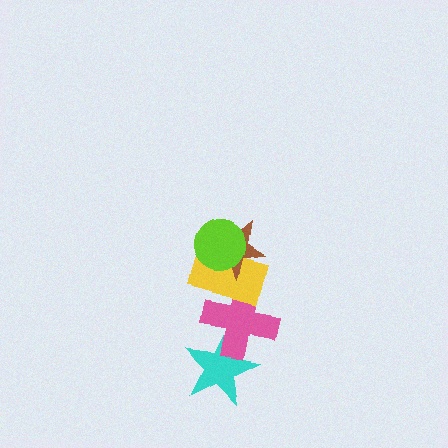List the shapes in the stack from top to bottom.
From top to bottom: the lime circle, the brown star, the yellow rectangle, the pink cross, the cyan star.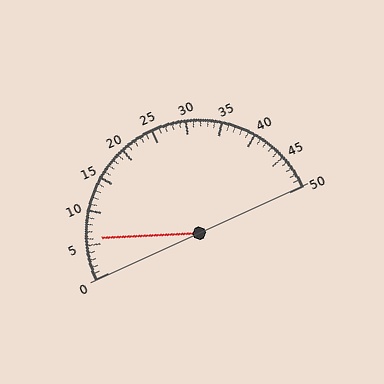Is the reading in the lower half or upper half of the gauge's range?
The reading is in the lower half of the range (0 to 50).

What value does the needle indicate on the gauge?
The needle indicates approximately 6.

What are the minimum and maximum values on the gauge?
The gauge ranges from 0 to 50.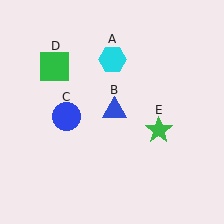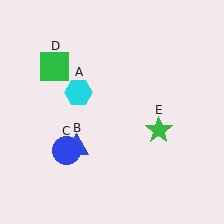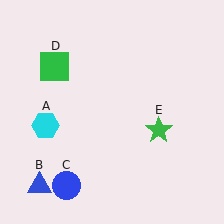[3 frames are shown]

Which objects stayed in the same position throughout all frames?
Green square (object D) and green star (object E) remained stationary.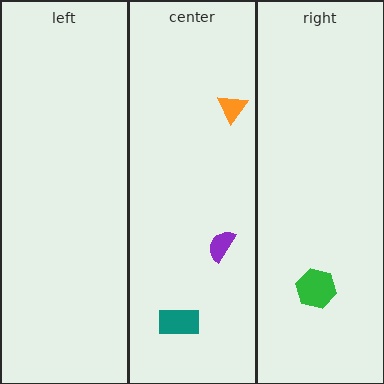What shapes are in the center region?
The teal rectangle, the purple semicircle, the orange triangle.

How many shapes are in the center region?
3.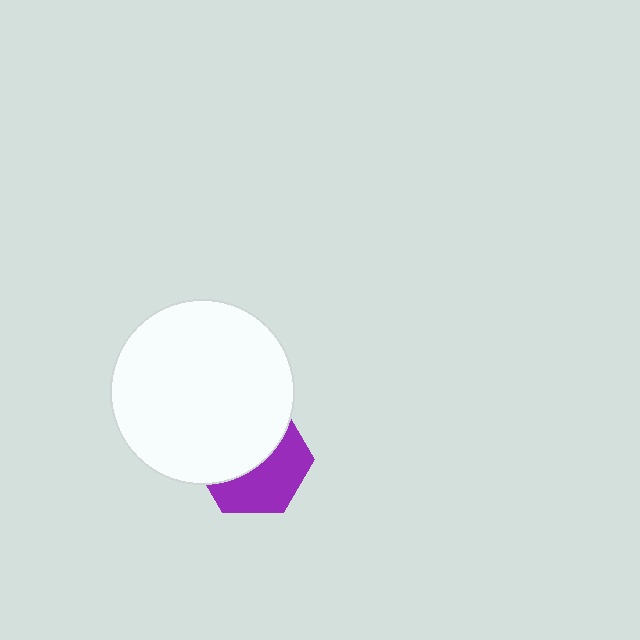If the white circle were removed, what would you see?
You would see the complete purple hexagon.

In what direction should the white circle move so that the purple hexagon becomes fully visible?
The white circle should move up. That is the shortest direction to clear the overlap and leave the purple hexagon fully visible.